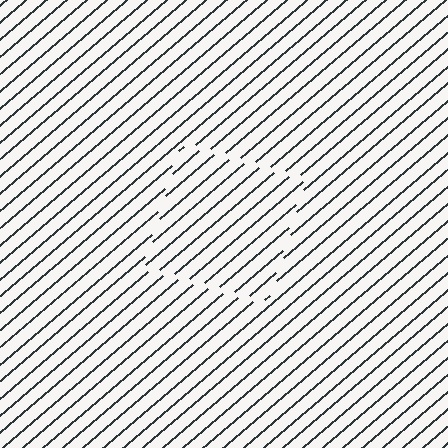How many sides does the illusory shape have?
4 sides — the line-ends trace a square.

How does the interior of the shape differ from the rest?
The interior of the shape contains the same grating, shifted by half a period — the contour is defined by the phase discontinuity where line-ends from the inner and outer gratings abut.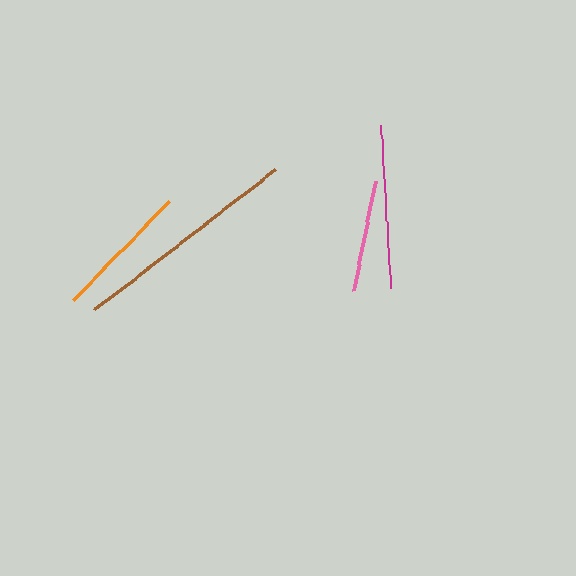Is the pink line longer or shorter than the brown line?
The brown line is longer than the pink line.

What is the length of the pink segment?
The pink segment is approximately 112 pixels long.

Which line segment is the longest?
The brown line is the longest at approximately 229 pixels.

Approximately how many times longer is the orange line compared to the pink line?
The orange line is approximately 1.2 times the length of the pink line.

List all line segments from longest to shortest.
From longest to shortest: brown, magenta, orange, pink.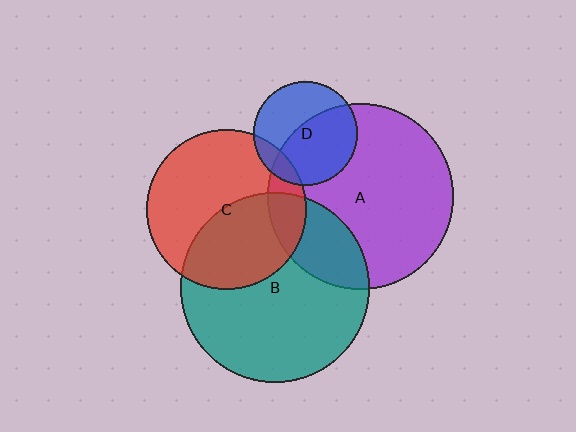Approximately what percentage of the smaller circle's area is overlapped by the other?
Approximately 15%.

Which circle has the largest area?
Circle B (teal).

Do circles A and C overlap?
Yes.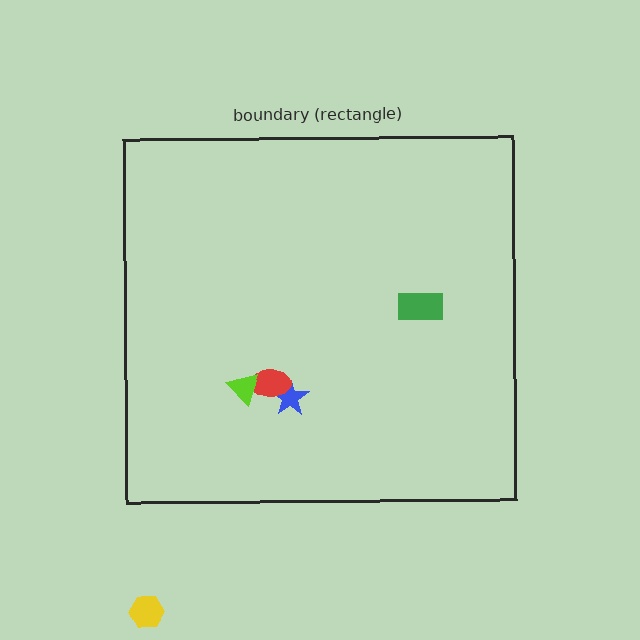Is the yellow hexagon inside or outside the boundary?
Outside.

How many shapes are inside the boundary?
4 inside, 1 outside.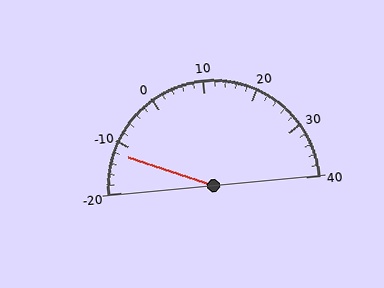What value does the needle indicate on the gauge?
The needle indicates approximately -12.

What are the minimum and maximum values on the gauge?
The gauge ranges from -20 to 40.